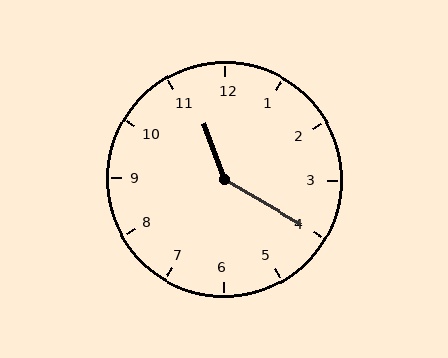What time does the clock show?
11:20.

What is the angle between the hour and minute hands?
Approximately 140 degrees.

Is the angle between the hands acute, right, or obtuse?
It is obtuse.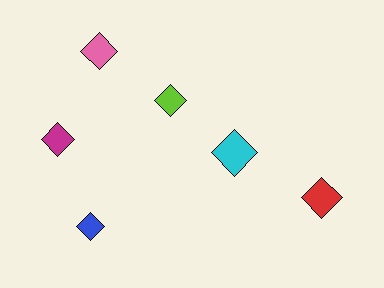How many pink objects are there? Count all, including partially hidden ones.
There is 1 pink object.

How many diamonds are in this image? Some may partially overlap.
There are 6 diamonds.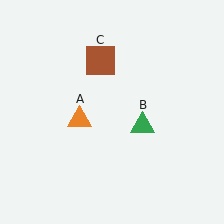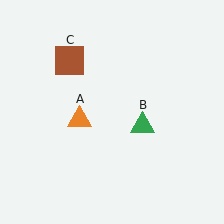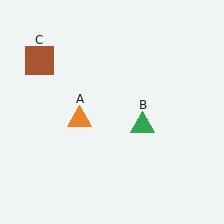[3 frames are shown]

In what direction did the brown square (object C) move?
The brown square (object C) moved left.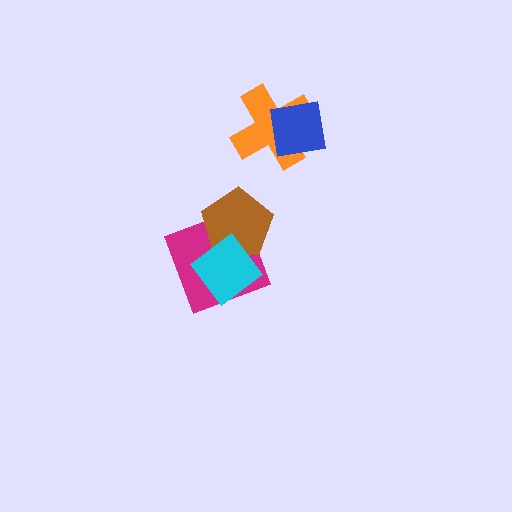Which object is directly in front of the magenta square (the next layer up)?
The brown pentagon is directly in front of the magenta square.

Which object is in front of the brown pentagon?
The cyan diamond is in front of the brown pentagon.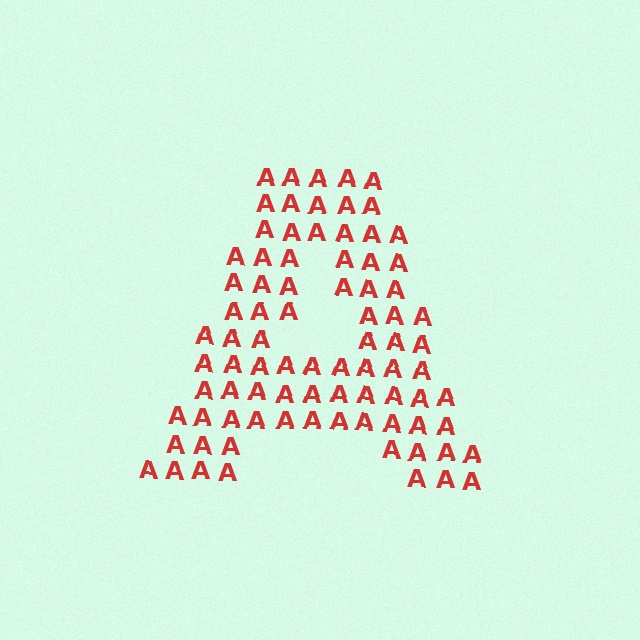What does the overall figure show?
The overall figure shows the letter A.